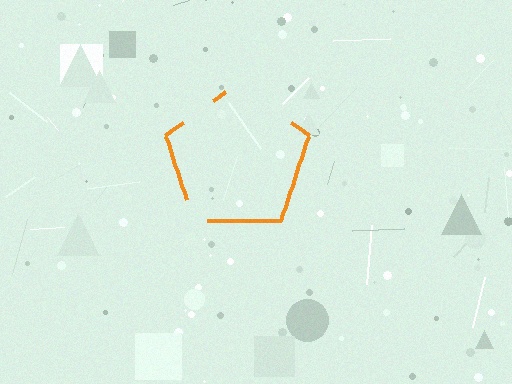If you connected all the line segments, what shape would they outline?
They would outline a pentagon.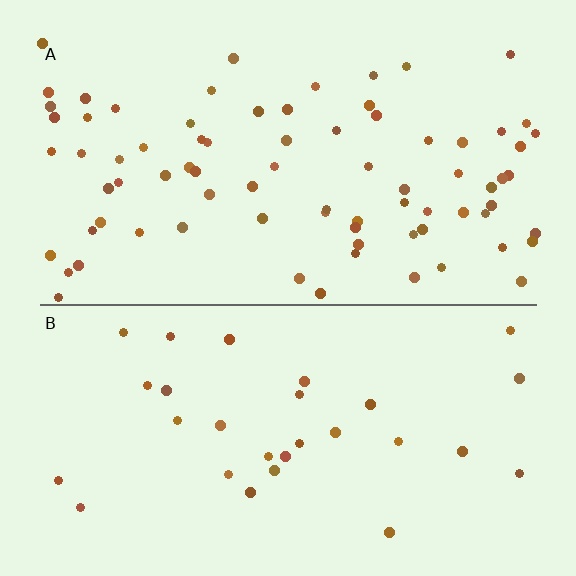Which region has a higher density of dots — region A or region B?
A (the top).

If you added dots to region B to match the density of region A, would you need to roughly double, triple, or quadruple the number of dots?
Approximately triple.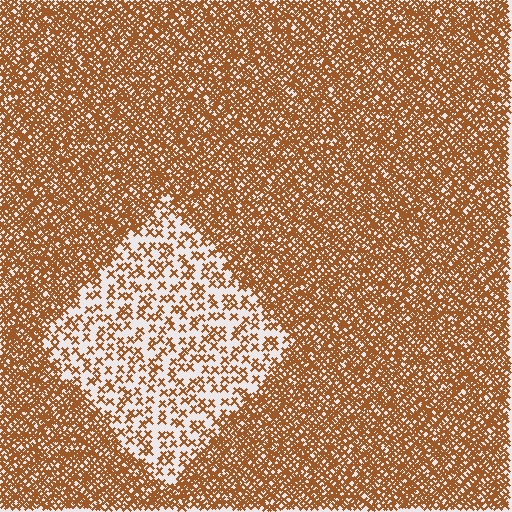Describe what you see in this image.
The image contains small brown elements arranged at two different densities. A diamond-shaped region is visible where the elements are less densely packed than the surrounding area.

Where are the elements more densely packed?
The elements are more densely packed outside the diamond boundary.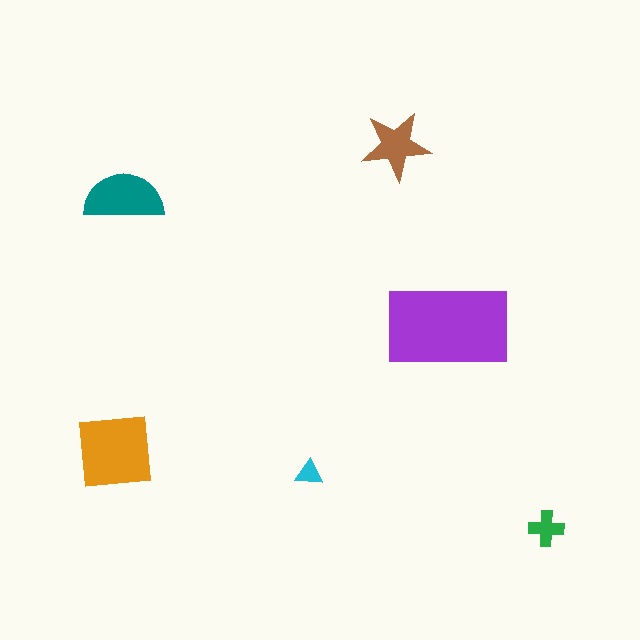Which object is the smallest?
The cyan triangle.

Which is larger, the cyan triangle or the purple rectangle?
The purple rectangle.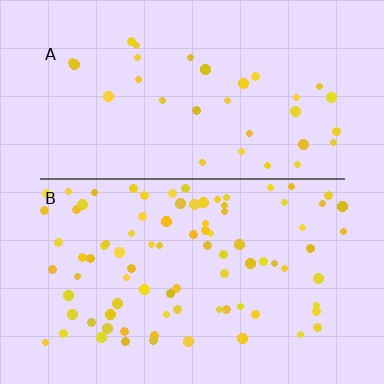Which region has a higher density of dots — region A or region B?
B (the bottom).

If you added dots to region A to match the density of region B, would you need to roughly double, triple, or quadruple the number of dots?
Approximately triple.